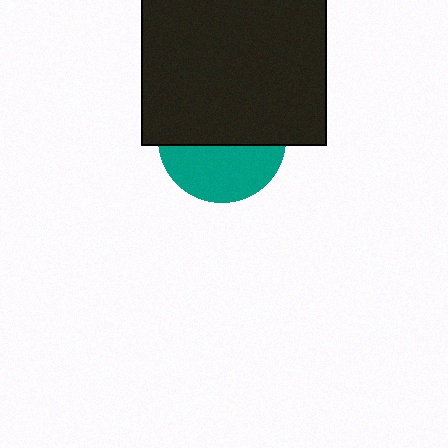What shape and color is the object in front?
The object in front is a black square.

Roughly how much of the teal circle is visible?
A small part of it is visible (roughly 44%).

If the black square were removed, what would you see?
You would see the complete teal circle.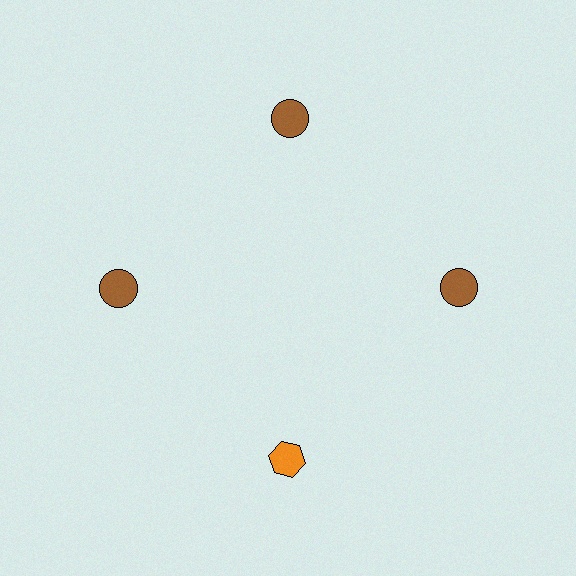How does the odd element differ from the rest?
It differs in both color (orange instead of brown) and shape (hexagon instead of circle).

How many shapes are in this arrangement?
There are 4 shapes arranged in a ring pattern.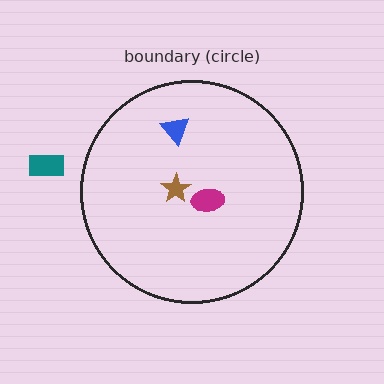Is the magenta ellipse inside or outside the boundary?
Inside.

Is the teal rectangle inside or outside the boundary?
Outside.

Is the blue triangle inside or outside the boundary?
Inside.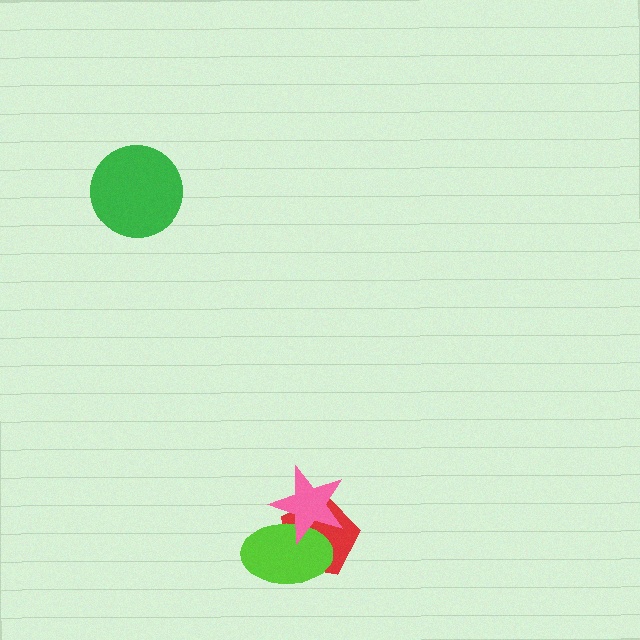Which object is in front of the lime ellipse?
The pink star is in front of the lime ellipse.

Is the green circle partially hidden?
No, no other shape covers it.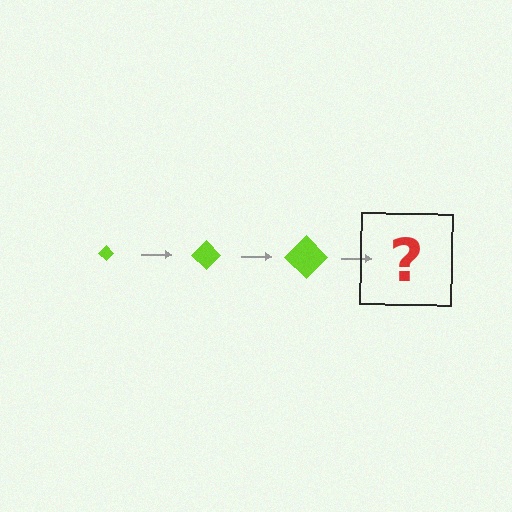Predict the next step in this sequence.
The next step is a lime diamond, larger than the previous one.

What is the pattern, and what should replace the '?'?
The pattern is that the diamond gets progressively larger each step. The '?' should be a lime diamond, larger than the previous one.